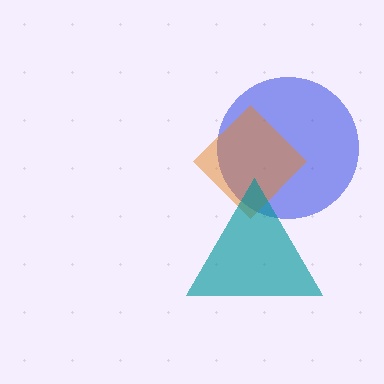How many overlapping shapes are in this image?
There are 3 overlapping shapes in the image.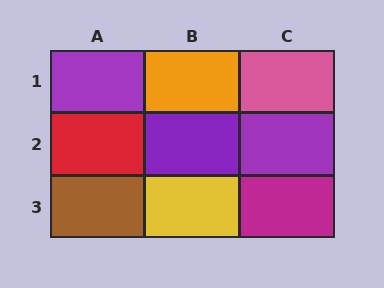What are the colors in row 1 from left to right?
Purple, orange, pink.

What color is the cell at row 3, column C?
Magenta.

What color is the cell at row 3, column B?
Yellow.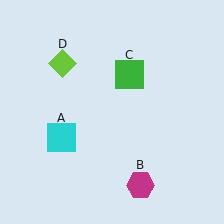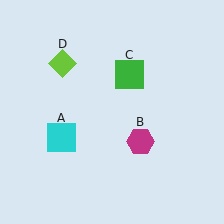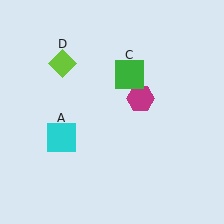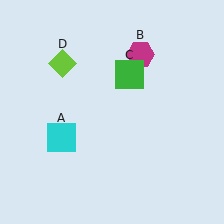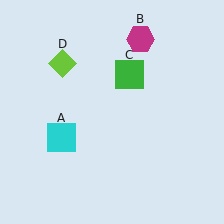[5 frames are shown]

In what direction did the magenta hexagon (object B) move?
The magenta hexagon (object B) moved up.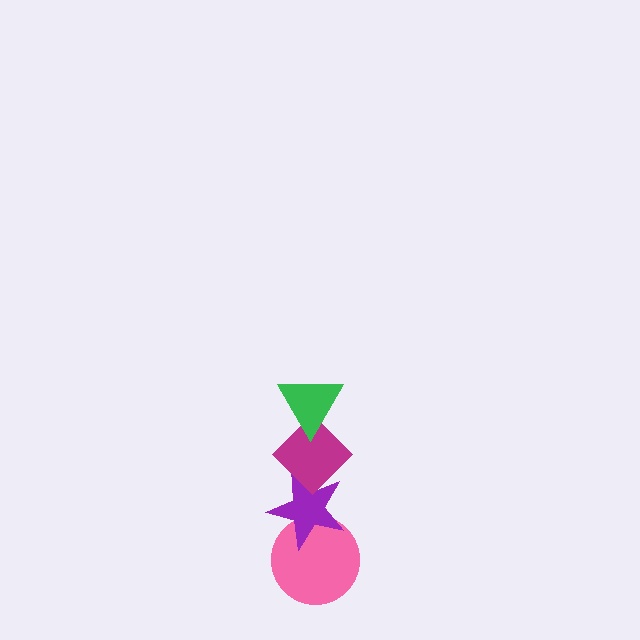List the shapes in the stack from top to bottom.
From top to bottom: the green triangle, the magenta diamond, the purple star, the pink circle.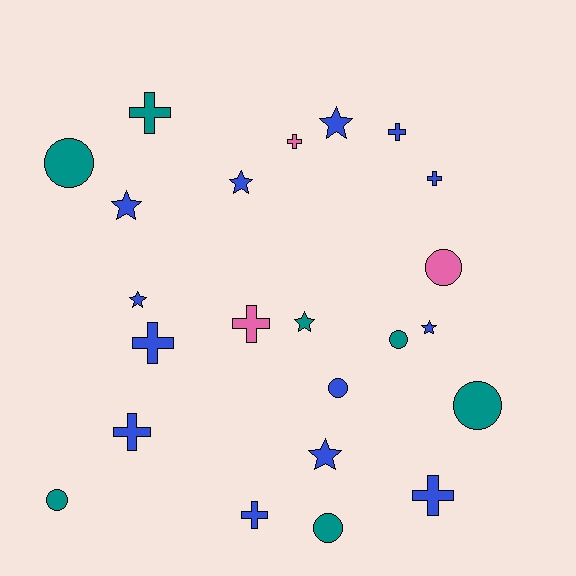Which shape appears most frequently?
Cross, with 9 objects.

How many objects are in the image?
There are 23 objects.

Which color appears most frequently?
Blue, with 13 objects.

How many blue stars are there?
There are 6 blue stars.